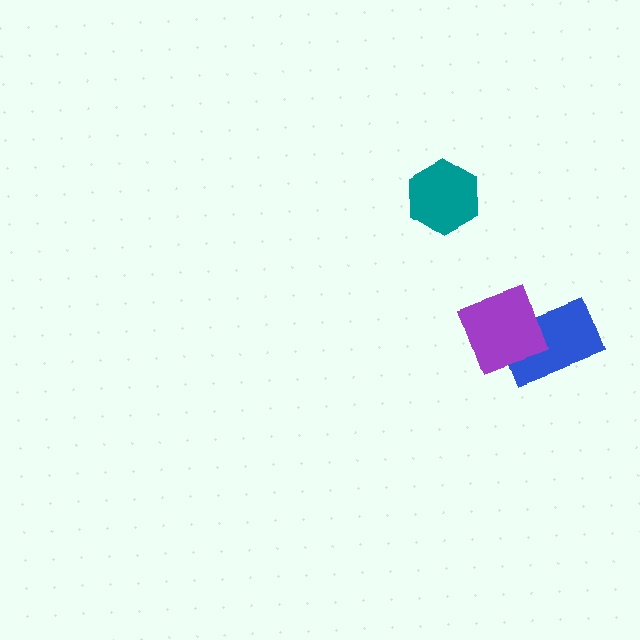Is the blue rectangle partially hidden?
Yes, it is partially covered by another shape.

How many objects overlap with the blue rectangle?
1 object overlaps with the blue rectangle.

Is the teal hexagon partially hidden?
No, no other shape covers it.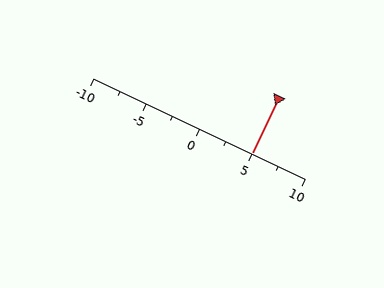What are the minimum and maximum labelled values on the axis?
The axis runs from -10 to 10.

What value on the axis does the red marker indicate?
The marker indicates approximately 5.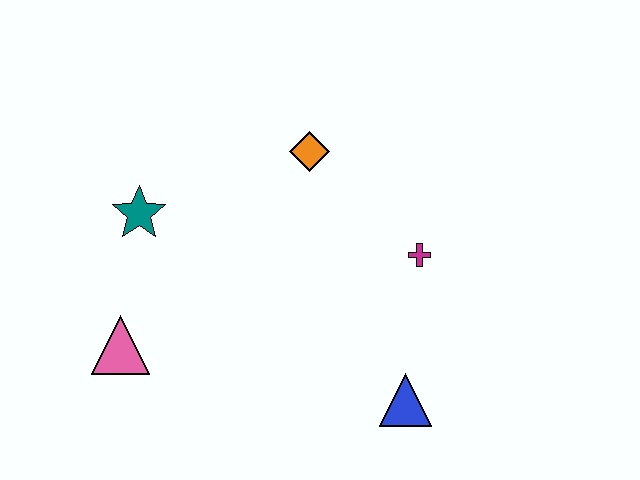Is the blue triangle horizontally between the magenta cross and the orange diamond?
Yes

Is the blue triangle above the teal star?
No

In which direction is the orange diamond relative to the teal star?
The orange diamond is to the right of the teal star.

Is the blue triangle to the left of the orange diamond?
No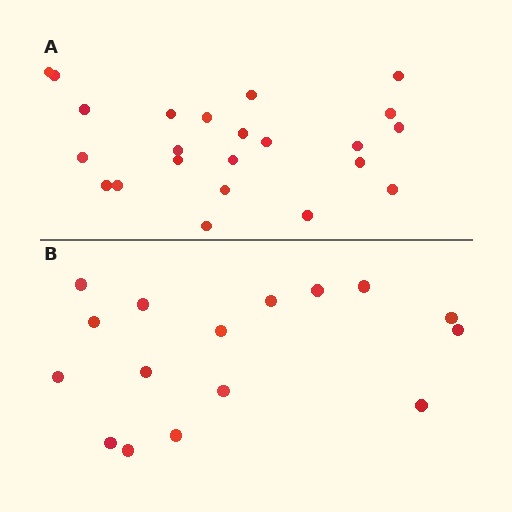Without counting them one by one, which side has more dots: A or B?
Region A (the top region) has more dots.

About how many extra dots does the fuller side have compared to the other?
Region A has roughly 8 or so more dots than region B.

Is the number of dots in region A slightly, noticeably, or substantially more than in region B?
Region A has noticeably more, but not dramatically so. The ratio is roughly 1.4 to 1.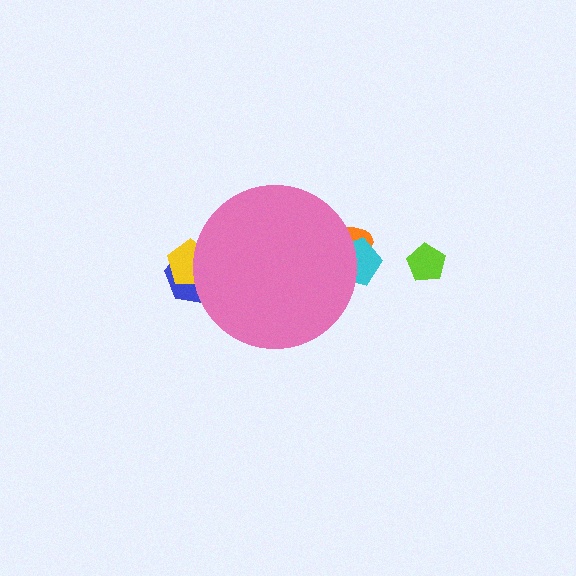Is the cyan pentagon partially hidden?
Yes, the cyan pentagon is partially hidden behind the pink circle.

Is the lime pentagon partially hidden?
No, the lime pentagon is fully visible.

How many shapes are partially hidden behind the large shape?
4 shapes are partially hidden.